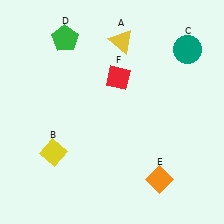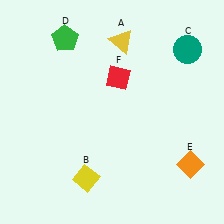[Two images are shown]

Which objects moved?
The objects that moved are: the yellow diamond (B), the orange diamond (E).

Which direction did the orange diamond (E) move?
The orange diamond (E) moved right.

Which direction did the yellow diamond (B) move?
The yellow diamond (B) moved right.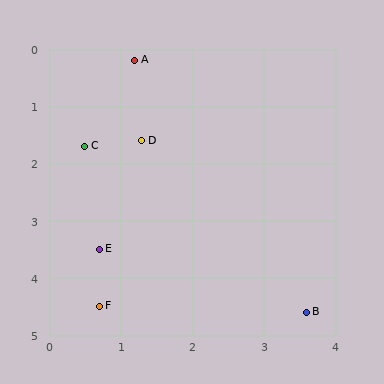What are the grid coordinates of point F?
Point F is at approximately (0.7, 4.5).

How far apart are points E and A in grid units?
Points E and A are about 3.3 grid units apart.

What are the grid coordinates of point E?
Point E is at approximately (0.7, 3.5).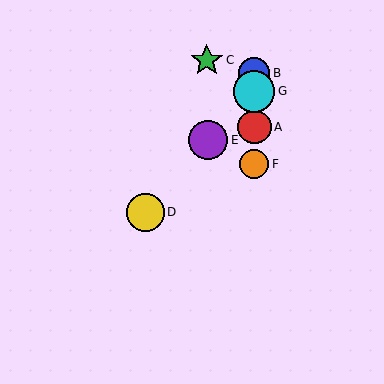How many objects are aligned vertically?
4 objects (A, B, F, G) are aligned vertically.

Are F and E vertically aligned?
No, F is at x≈254 and E is at x≈208.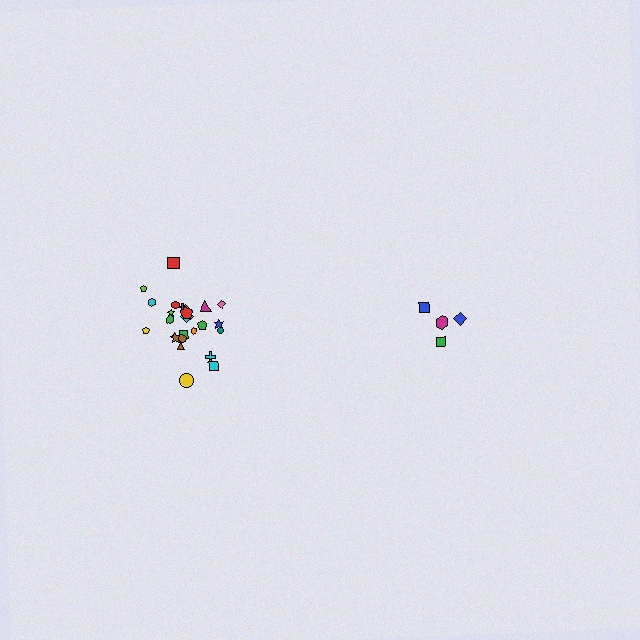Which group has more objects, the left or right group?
The left group.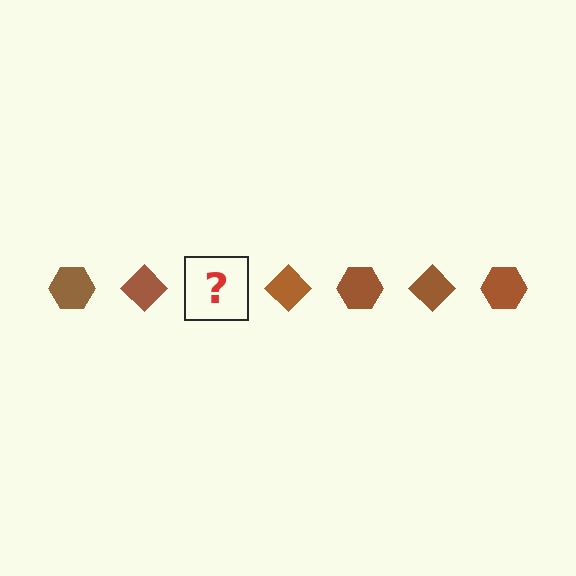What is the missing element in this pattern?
The missing element is a brown hexagon.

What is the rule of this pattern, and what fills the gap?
The rule is that the pattern cycles through hexagon, diamond shapes in brown. The gap should be filled with a brown hexagon.